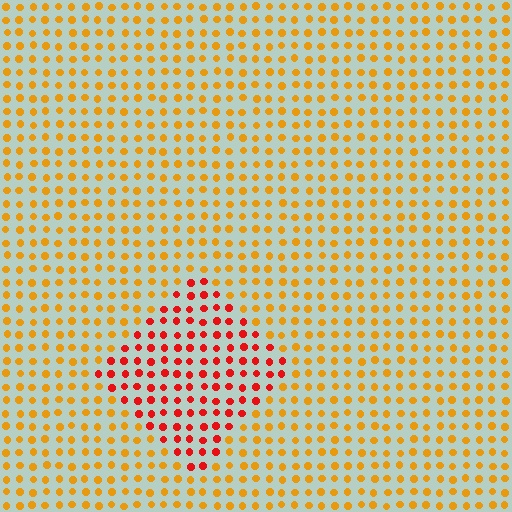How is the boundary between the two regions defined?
The boundary is defined purely by a slight shift in hue (about 39 degrees). Spacing, size, and orientation are identical on both sides.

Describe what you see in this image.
The image is filled with small orange elements in a uniform arrangement. A diamond-shaped region is visible where the elements are tinted to a slightly different hue, forming a subtle color boundary.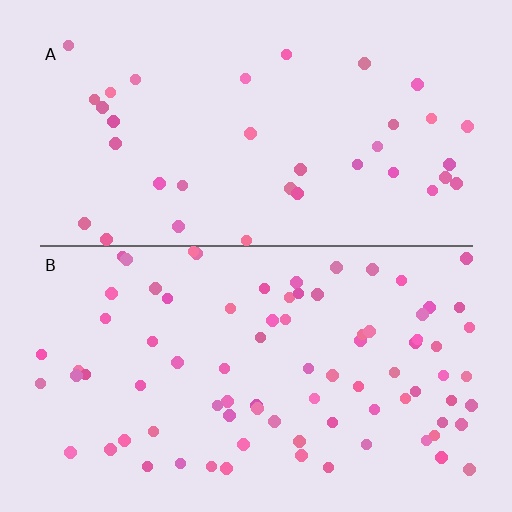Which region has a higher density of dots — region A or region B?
B (the bottom).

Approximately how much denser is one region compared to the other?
Approximately 2.3× — region B over region A.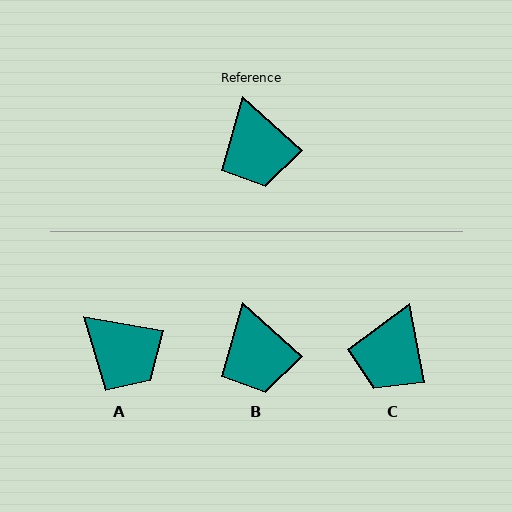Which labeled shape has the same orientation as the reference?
B.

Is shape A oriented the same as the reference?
No, it is off by about 32 degrees.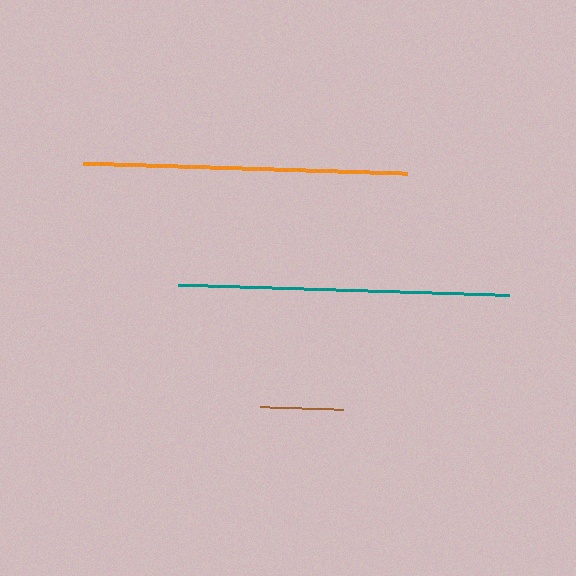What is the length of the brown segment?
The brown segment is approximately 83 pixels long.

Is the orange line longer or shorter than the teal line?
The teal line is longer than the orange line.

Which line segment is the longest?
The teal line is the longest at approximately 330 pixels.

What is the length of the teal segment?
The teal segment is approximately 330 pixels long.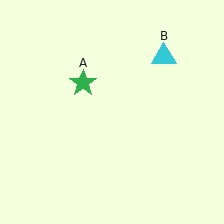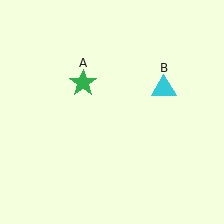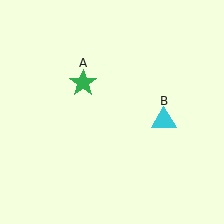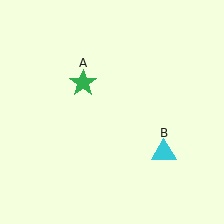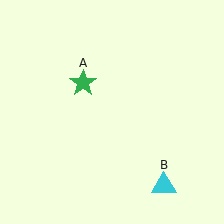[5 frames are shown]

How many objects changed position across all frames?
1 object changed position: cyan triangle (object B).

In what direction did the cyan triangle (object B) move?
The cyan triangle (object B) moved down.